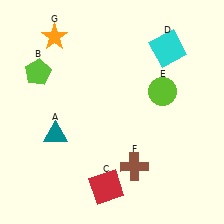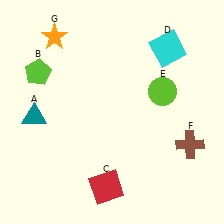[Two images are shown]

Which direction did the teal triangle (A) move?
The teal triangle (A) moved left.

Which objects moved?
The objects that moved are: the teal triangle (A), the brown cross (F).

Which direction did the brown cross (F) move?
The brown cross (F) moved right.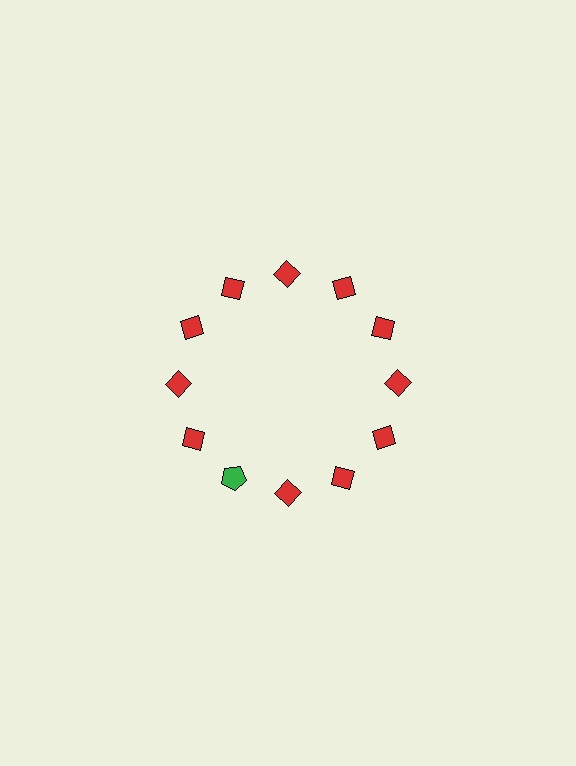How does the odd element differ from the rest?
It differs in both color (green instead of red) and shape (pentagon instead of diamond).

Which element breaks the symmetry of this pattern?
The green pentagon at roughly the 7 o'clock position breaks the symmetry. All other shapes are red diamonds.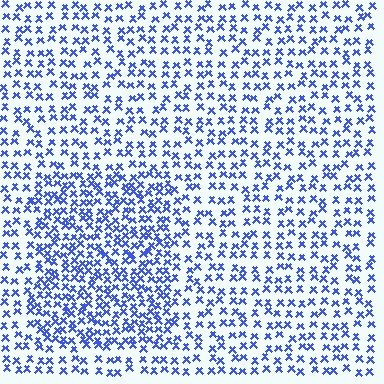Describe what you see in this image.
The image contains small blue elements arranged at two different densities. A rectangle-shaped region is visible where the elements are more densely packed than the surrounding area.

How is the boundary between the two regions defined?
The boundary is defined by a change in element density (approximately 1.8x ratio). All elements are the same color, size, and shape.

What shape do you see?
I see a rectangle.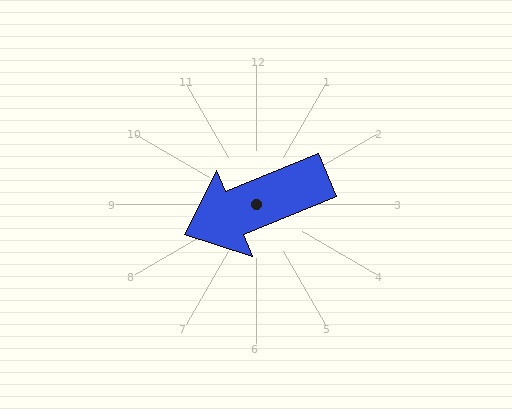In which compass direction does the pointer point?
West.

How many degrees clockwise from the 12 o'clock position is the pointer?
Approximately 248 degrees.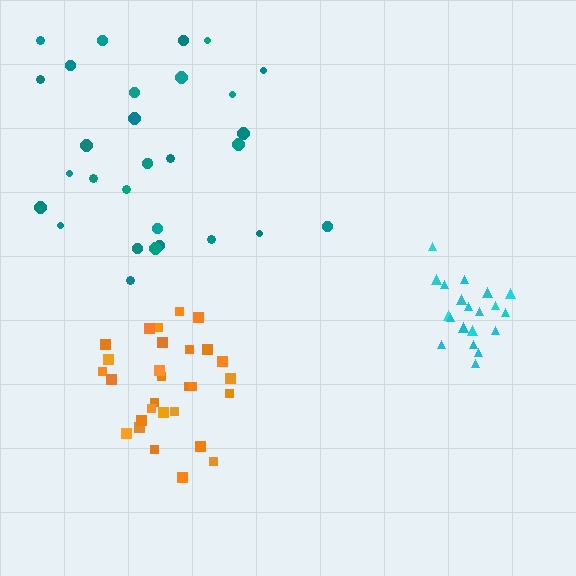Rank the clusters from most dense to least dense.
cyan, orange, teal.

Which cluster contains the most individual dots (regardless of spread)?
Teal (30).